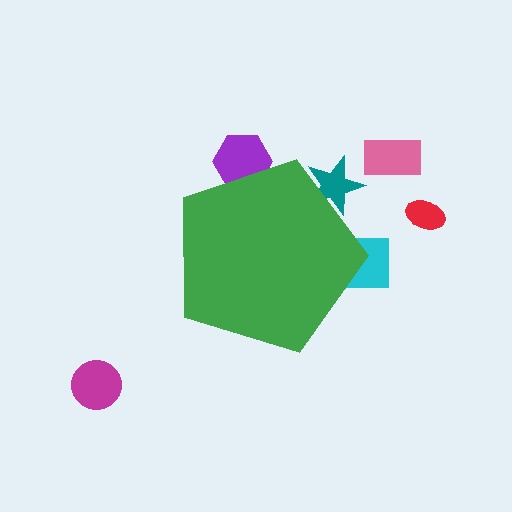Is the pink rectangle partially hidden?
No, the pink rectangle is fully visible.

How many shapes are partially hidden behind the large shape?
3 shapes are partially hidden.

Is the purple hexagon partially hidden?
Yes, the purple hexagon is partially hidden behind the green pentagon.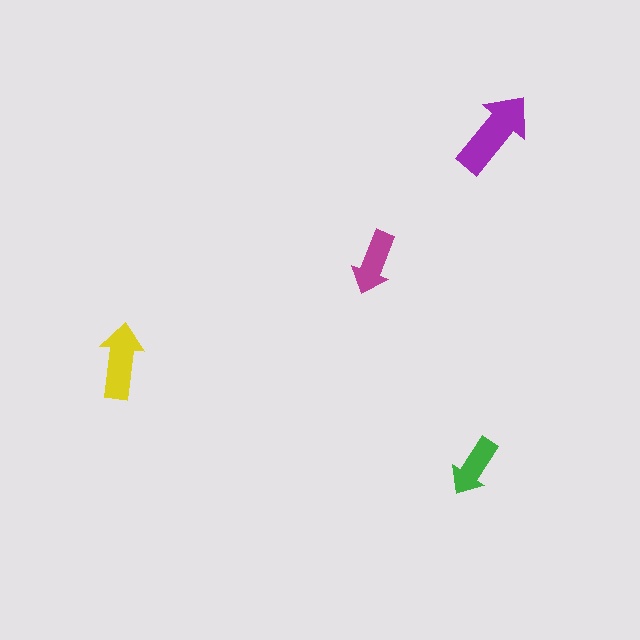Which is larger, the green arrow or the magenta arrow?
The magenta one.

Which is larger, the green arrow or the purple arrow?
The purple one.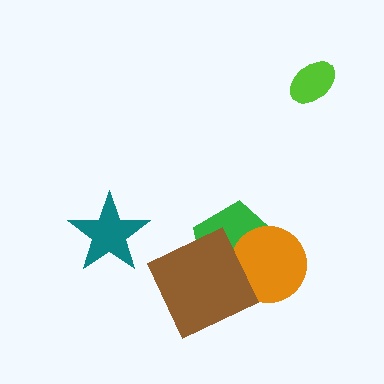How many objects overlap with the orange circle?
2 objects overlap with the orange circle.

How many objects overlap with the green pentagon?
2 objects overlap with the green pentagon.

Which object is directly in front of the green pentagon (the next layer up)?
The orange circle is directly in front of the green pentagon.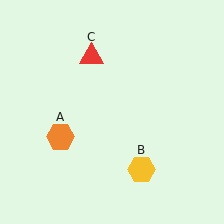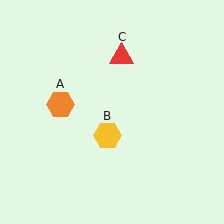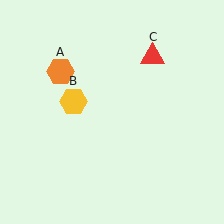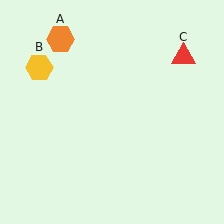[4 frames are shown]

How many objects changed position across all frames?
3 objects changed position: orange hexagon (object A), yellow hexagon (object B), red triangle (object C).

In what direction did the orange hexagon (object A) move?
The orange hexagon (object A) moved up.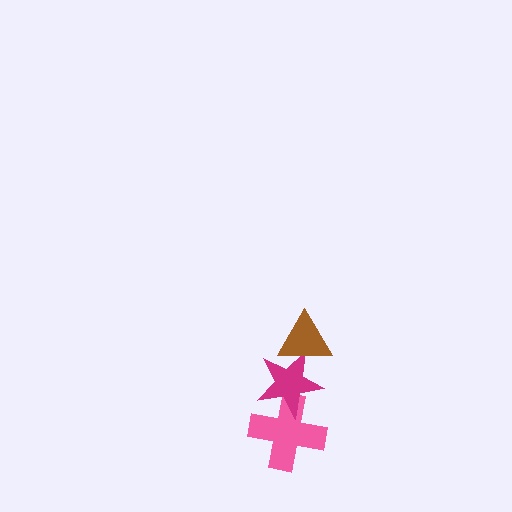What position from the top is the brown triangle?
The brown triangle is 1st from the top.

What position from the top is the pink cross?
The pink cross is 3rd from the top.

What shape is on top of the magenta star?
The brown triangle is on top of the magenta star.